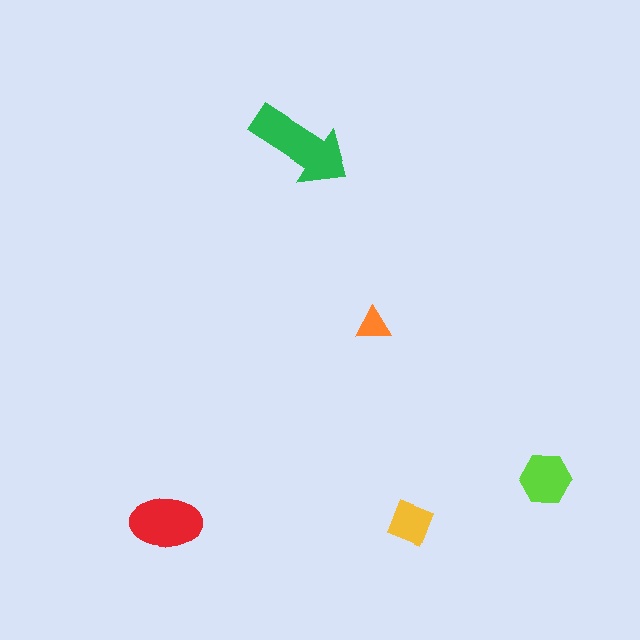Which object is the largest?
The green arrow.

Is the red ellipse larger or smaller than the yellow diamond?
Larger.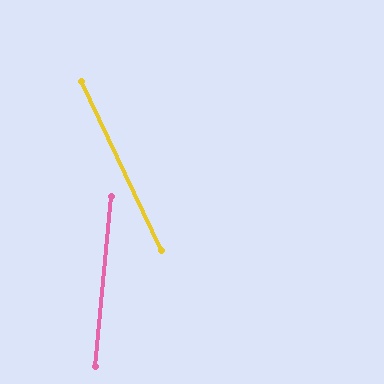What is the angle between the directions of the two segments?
Approximately 30 degrees.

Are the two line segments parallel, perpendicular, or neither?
Neither parallel nor perpendicular — they differ by about 30°.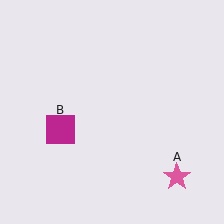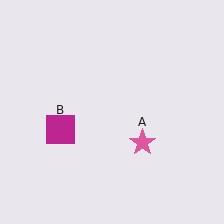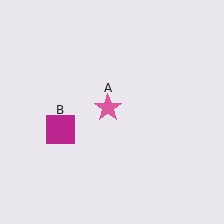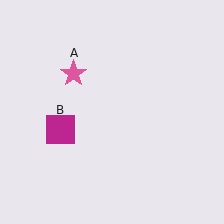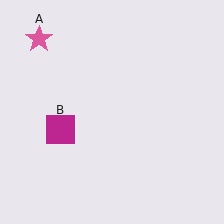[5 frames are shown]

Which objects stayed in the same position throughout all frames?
Magenta square (object B) remained stationary.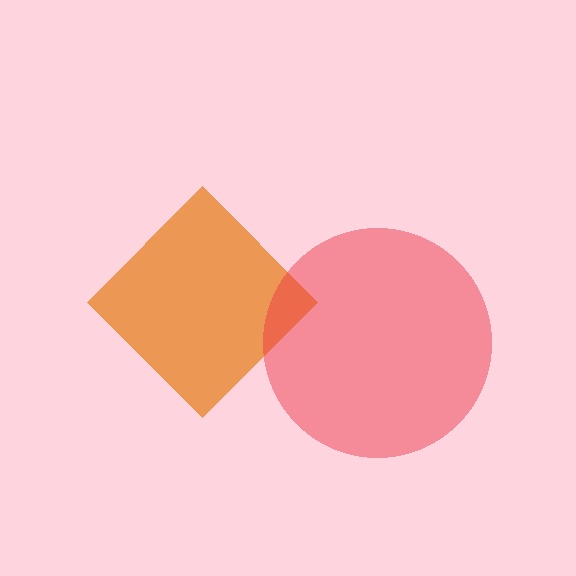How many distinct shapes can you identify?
There are 2 distinct shapes: an orange diamond, a red circle.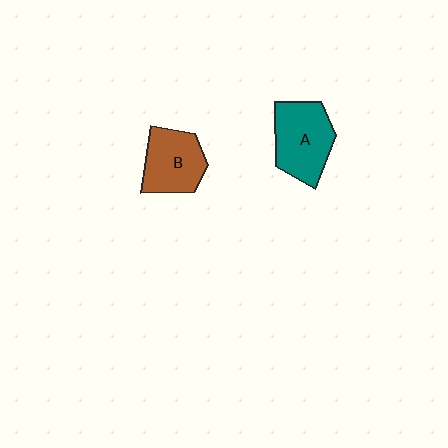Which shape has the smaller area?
Shape B (brown).